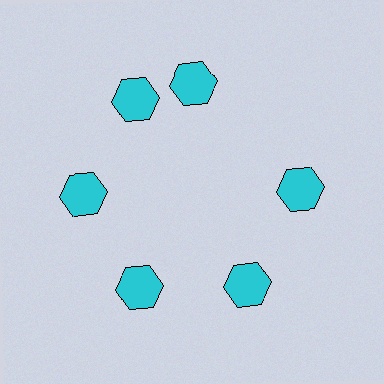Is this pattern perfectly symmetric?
No. The 6 cyan hexagons are arranged in a ring, but one element near the 1 o'clock position is rotated out of alignment along the ring, breaking the 6-fold rotational symmetry.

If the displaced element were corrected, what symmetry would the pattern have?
It would have 6-fold rotational symmetry — the pattern would map onto itself every 60 degrees.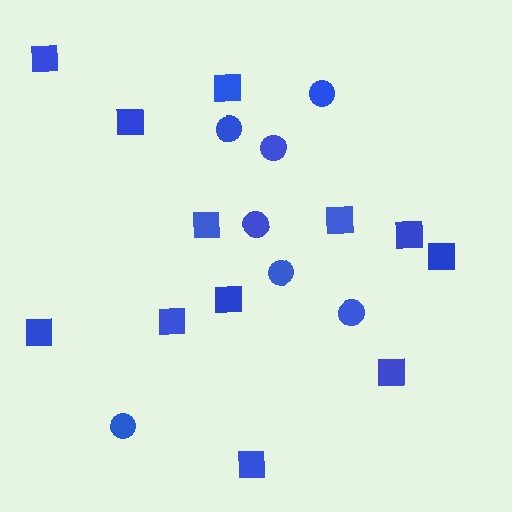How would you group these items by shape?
There are 2 groups: one group of circles (7) and one group of squares (12).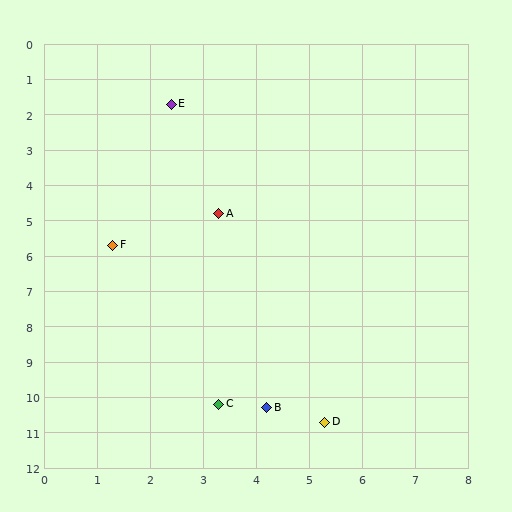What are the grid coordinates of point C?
Point C is at approximately (3.3, 10.2).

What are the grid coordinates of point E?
Point E is at approximately (2.4, 1.7).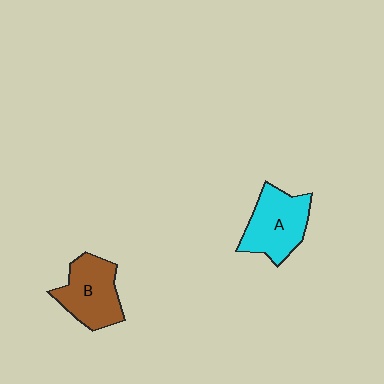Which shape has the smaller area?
Shape B (brown).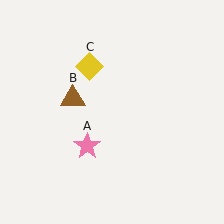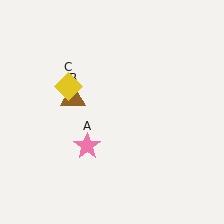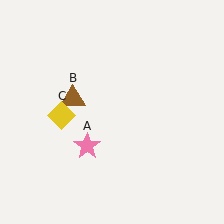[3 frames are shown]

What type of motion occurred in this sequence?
The yellow diamond (object C) rotated counterclockwise around the center of the scene.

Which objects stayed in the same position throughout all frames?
Pink star (object A) and brown triangle (object B) remained stationary.